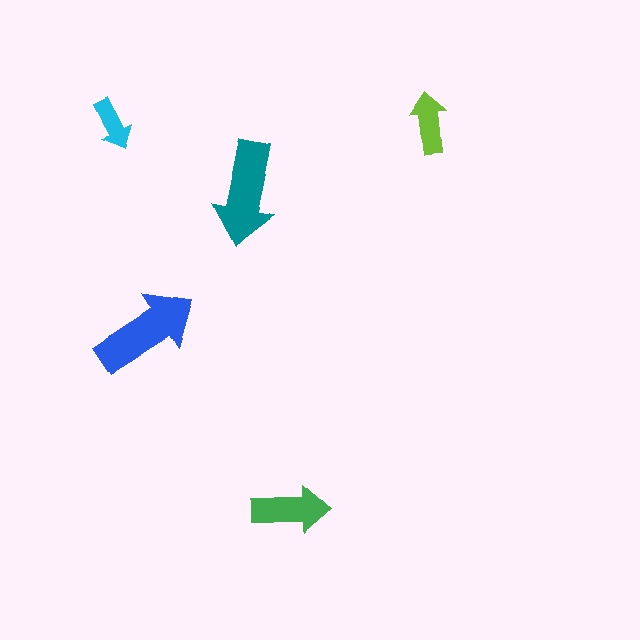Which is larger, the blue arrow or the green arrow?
The blue one.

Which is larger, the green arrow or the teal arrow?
The teal one.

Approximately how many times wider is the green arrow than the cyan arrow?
About 1.5 times wider.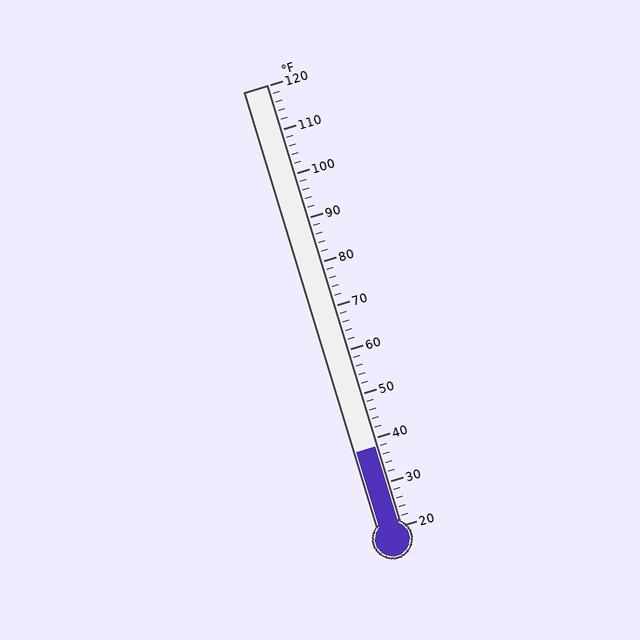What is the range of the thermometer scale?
The thermometer scale ranges from 20°F to 120°F.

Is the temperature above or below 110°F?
The temperature is below 110°F.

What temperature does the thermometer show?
The thermometer shows approximately 38°F.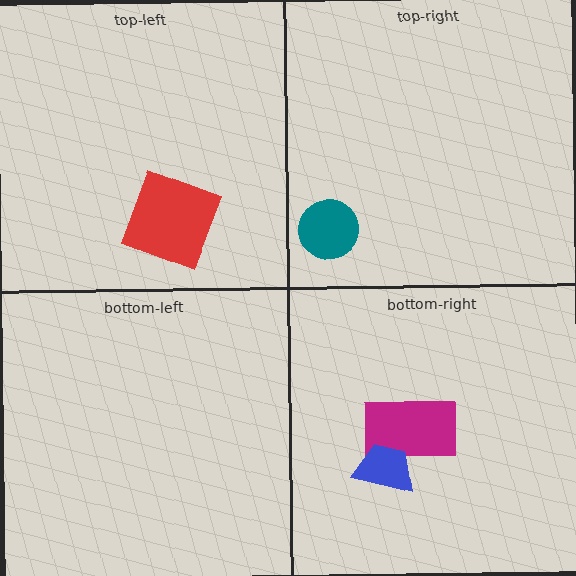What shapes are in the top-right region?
The teal circle.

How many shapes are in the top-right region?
1.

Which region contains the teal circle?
The top-right region.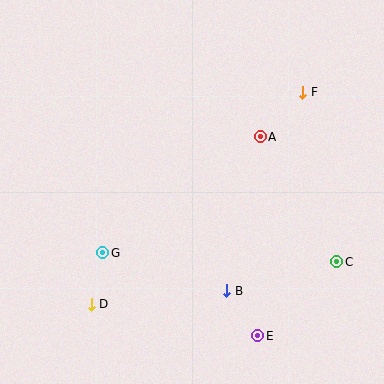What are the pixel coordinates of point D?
Point D is at (91, 304).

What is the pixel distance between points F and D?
The distance between F and D is 300 pixels.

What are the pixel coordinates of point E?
Point E is at (258, 336).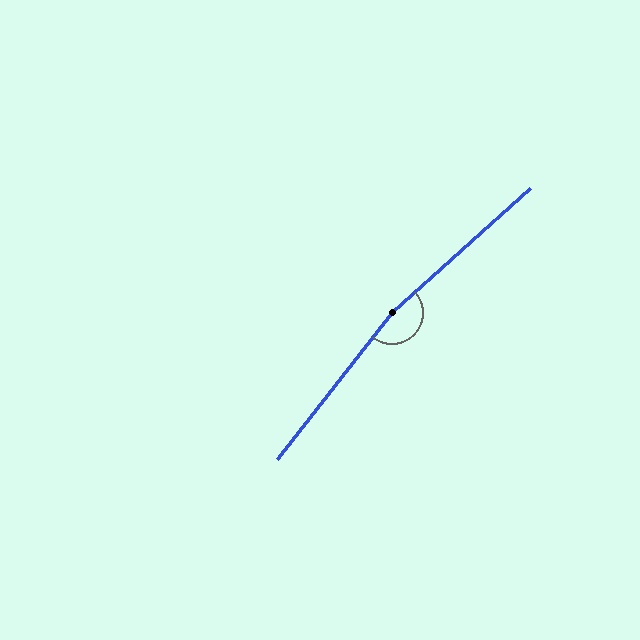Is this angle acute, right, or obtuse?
It is obtuse.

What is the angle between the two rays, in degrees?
Approximately 170 degrees.